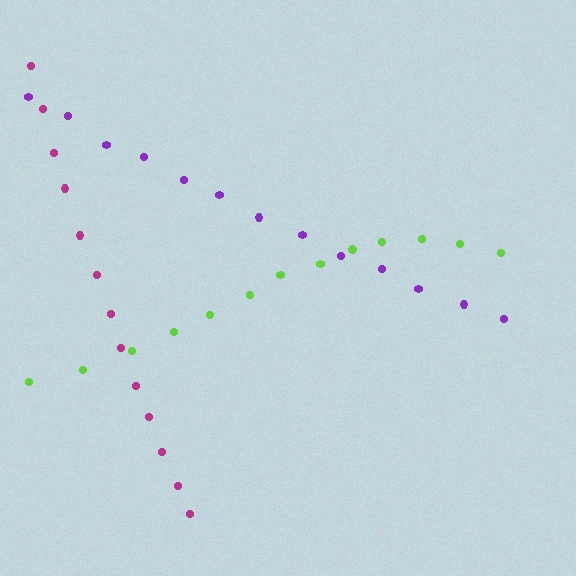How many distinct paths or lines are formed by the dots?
There are 3 distinct paths.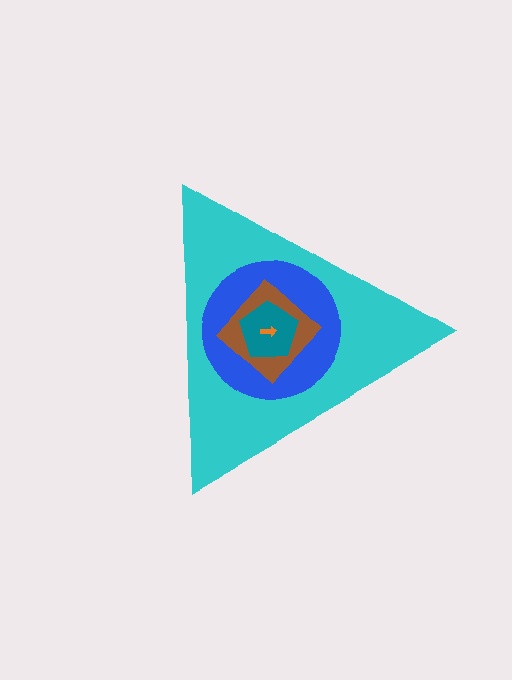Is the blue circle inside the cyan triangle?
Yes.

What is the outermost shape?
The cyan triangle.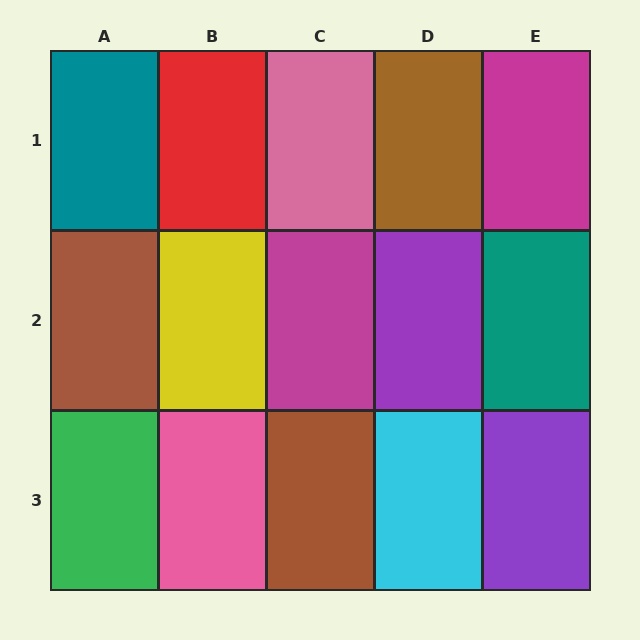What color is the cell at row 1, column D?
Brown.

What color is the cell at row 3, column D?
Cyan.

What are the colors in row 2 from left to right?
Brown, yellow, magenta, purple, teal.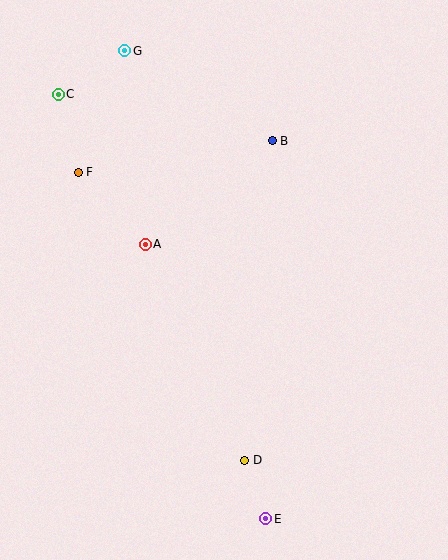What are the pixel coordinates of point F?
Point F is at (78, 172).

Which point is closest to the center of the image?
Point A at (145, 244) is closest to the center.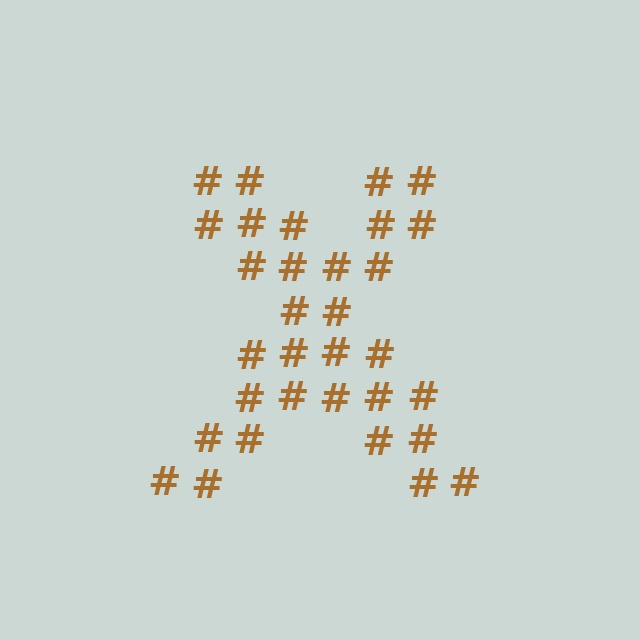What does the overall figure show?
The overall figure shows the letter X.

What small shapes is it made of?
It is made of small hash symbols.